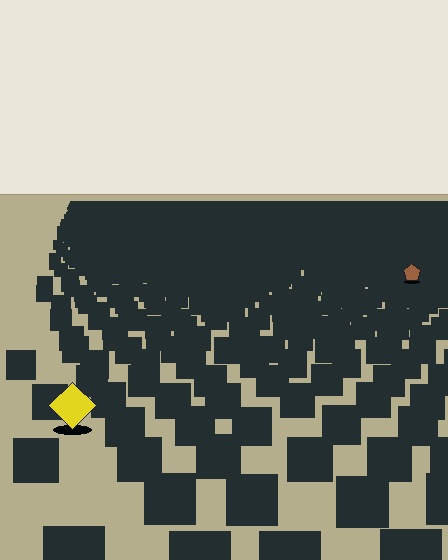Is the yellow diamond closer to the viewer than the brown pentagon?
Yes. The yellow diamond is closer — you can tell from the texture gradient: the ground texture is coarser near it.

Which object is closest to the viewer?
The yellow diamond is closest. The texture marks near it are larger and more spread out.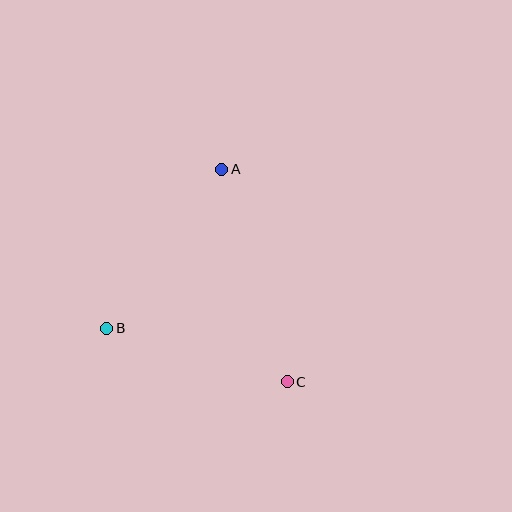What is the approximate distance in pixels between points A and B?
The distance between A and B is approximately 196 pixels.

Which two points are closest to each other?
Points B and C are closest to each other.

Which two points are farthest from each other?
Points A and C are farthest from each other.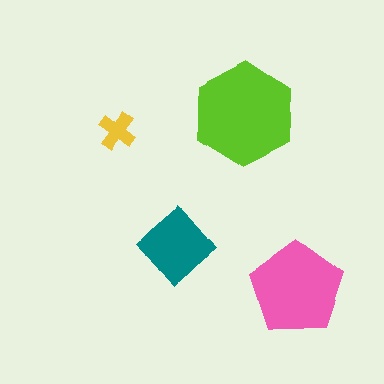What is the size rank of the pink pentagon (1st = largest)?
2nd.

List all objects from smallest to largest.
The yellow cross, the teal diamond, the pink pentagon, the lime hexagon.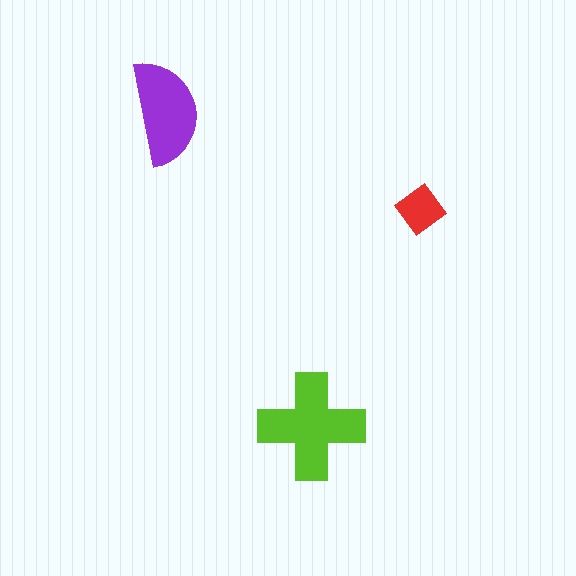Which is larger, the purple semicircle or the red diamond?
The purple semicircle.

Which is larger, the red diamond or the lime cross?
The lime cross.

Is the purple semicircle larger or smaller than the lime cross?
Smaller.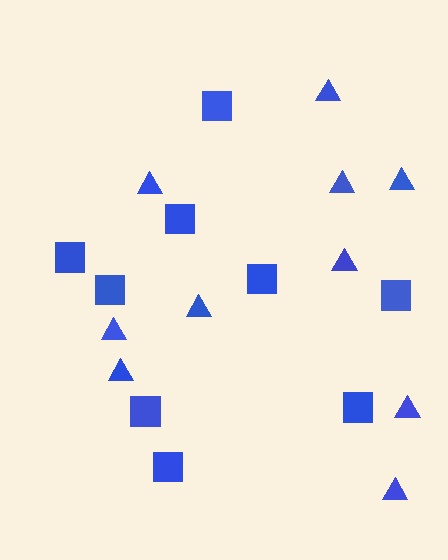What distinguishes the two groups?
There are 2 groups: one group of squares (9) and one group of triangles (10).